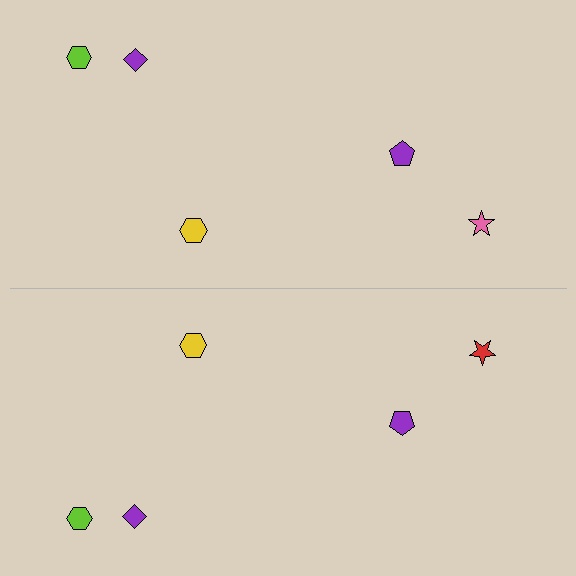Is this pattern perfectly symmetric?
No, the pattern is not perfectly symmetric. The red star on the bottom side breaks the symmetry — its mirror counterpart is pink.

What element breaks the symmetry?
The red star on the bottom side breaks the symmetry — its mirror counterpart is pink.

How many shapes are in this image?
There are 10 shapes in this image.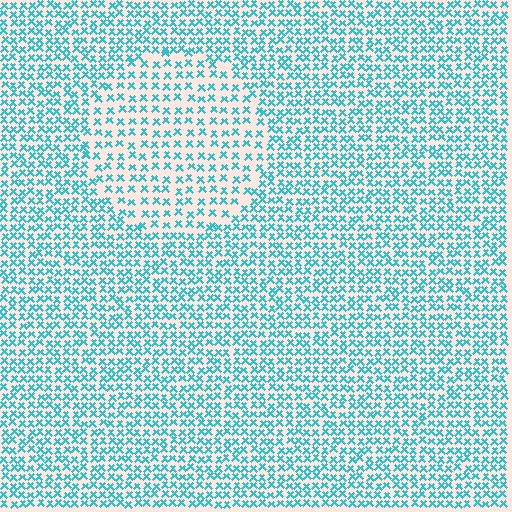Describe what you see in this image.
The image contains small cyan elements arranged at two different densities. A circle-shaped region is visible where the elements are less densely packed than the surrounding area.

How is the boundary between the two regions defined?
The boundary is defined by a change in element density (approximately 1.7x ratio). All elements are the same color, size, and shape.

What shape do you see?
I see a circle.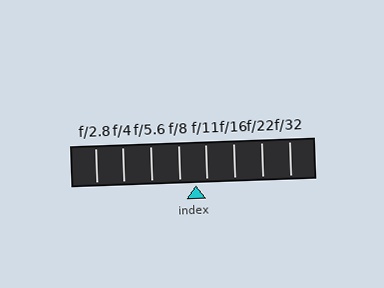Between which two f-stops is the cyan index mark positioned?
The index mark is between f/8 and f/11.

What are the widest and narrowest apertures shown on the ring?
The widest aperture shown is f/2.8 and the narrowest is f/32.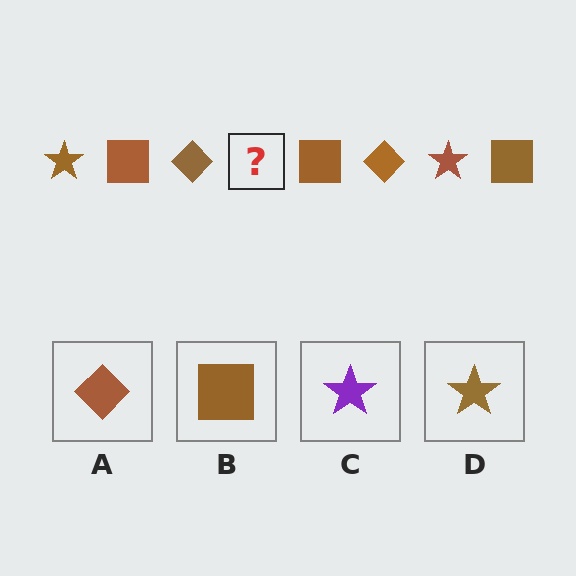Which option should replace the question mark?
Option D.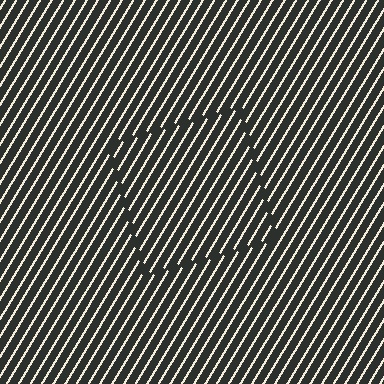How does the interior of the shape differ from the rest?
The interior of the shape contains the same grating, shifted by half a period — the contour is defined by the phase discontinuity where line-ends from the inner and outer gratings abut.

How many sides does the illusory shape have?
4 sides — the line-ends trace a square.